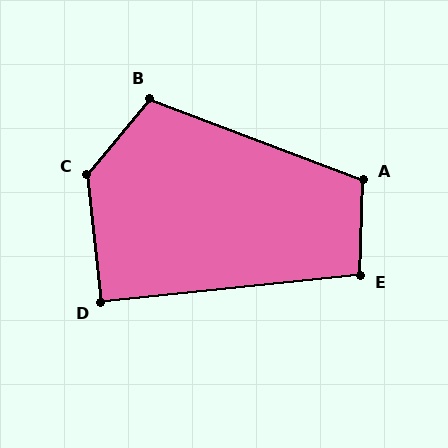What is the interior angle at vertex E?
Approximately 97 degrees (obtuse).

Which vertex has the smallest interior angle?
D, at approximately 90 degrees.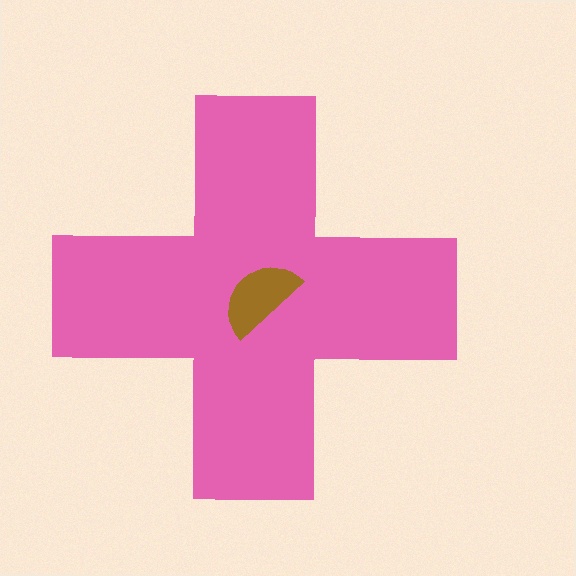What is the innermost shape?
The brown semicircle.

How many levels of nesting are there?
2.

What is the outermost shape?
The pink cross.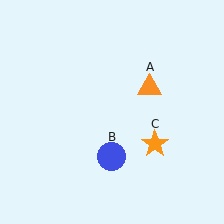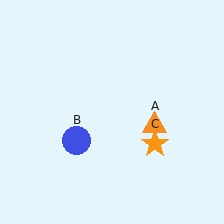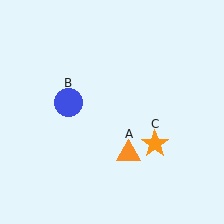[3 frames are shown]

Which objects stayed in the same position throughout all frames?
Orange star (object C) remained stationary.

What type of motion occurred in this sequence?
The orange triangle (object A), blue circle (object B) rotated clockwise around the center of the scene.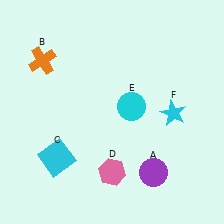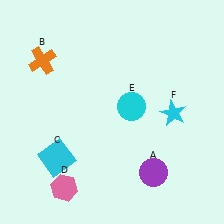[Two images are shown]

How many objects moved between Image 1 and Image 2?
1 object moved between the two images.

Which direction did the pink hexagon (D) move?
The pink hexagon (D) moved left.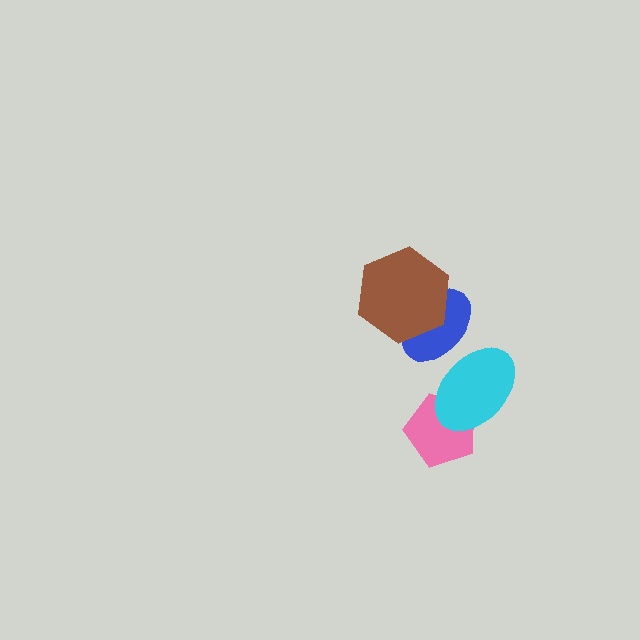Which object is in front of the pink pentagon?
The cyan ellipse is in front of the pink pentagon.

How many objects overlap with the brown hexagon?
1 object overlaps with the brown hexagon.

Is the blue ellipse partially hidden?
Yes, it is partially covered by another shape.